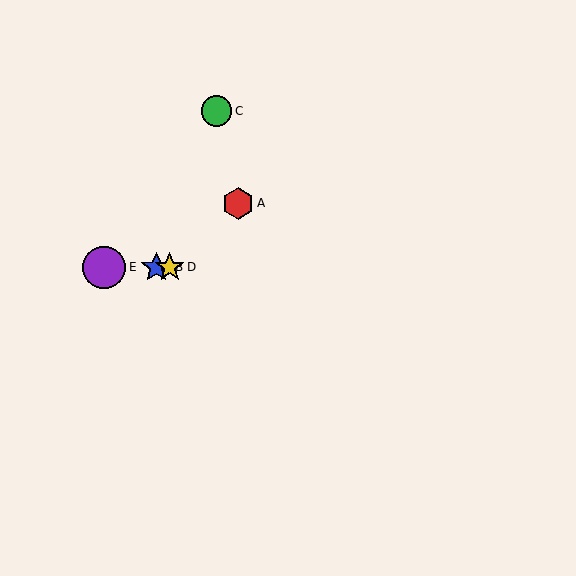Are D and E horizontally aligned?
Yes, both are at y≈267.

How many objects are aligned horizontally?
3 objects (B, D, E) are aligned horizontally.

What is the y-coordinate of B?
Object B is at y≈267.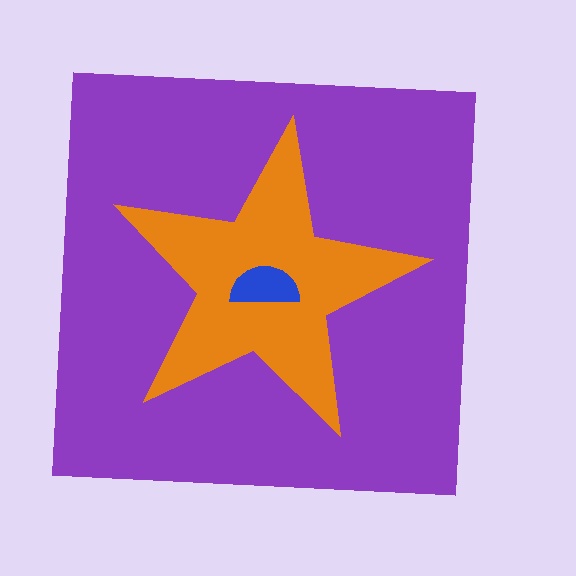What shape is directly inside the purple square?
The orange star.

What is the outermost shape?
The purple square.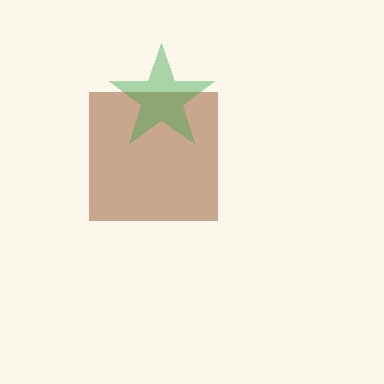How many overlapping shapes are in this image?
There are 2 overlapping shapes in the image.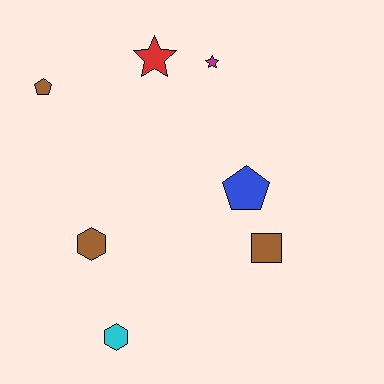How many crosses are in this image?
There are no crosses.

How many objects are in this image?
There are 7 objects.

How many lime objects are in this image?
There are no lime objects.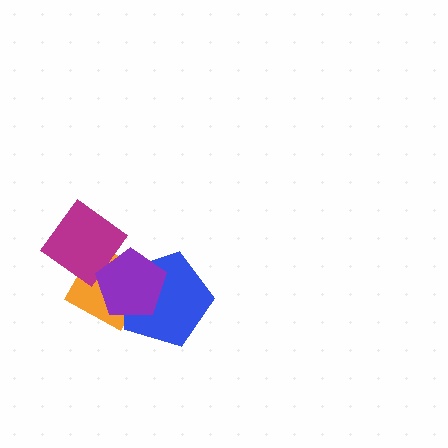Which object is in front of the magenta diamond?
The purple pentagon is in front of the magenta diamond.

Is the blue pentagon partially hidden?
Yes, it is partially covered by another shape.